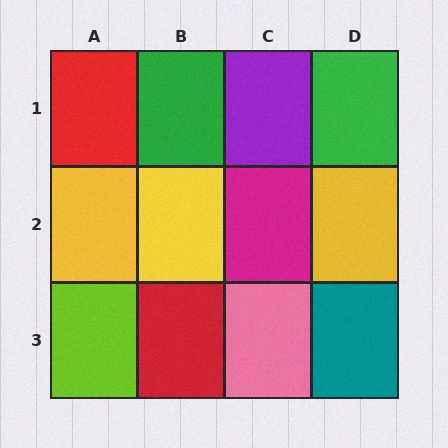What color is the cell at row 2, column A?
Yellow.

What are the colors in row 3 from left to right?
Lime, red, pink, teal.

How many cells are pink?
1 cell is pink.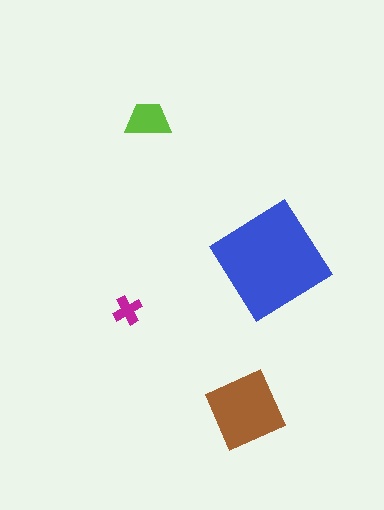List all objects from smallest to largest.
The magenta cross, the lime trapezoid, the brown square, the blue diamond.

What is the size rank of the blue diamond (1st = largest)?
1st.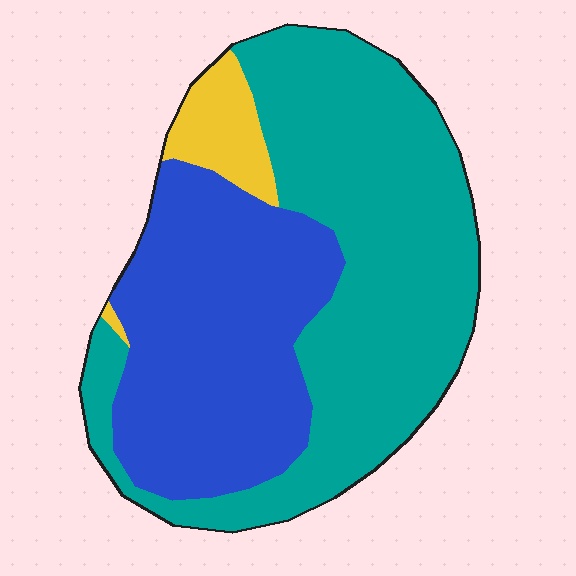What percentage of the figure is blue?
Blue takes up about two fifths (2/5) of the figure.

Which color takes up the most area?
Teal, at roughly 55%.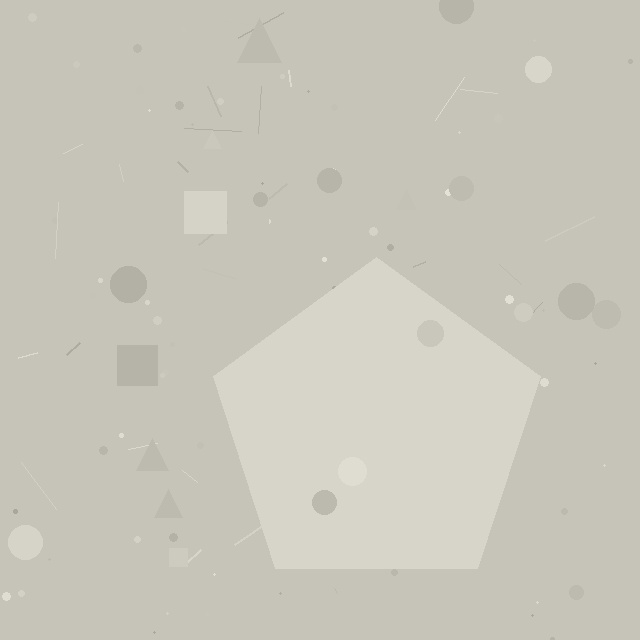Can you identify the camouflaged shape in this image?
The camouflaged shape is a pentagon.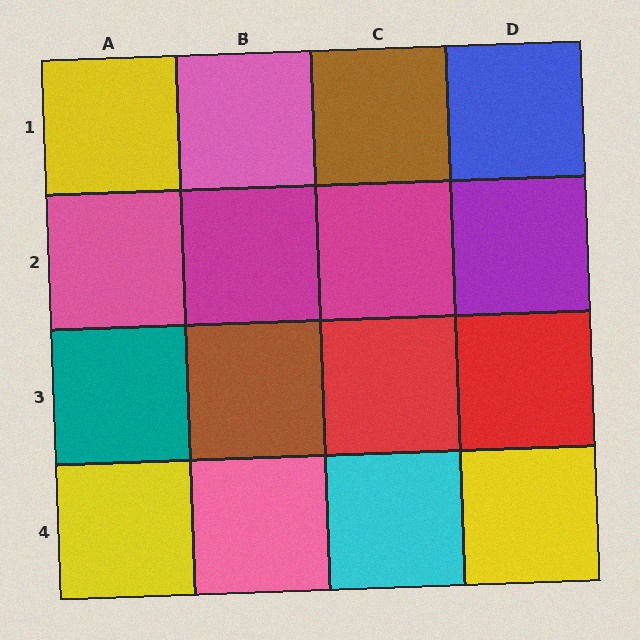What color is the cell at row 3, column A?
Teal.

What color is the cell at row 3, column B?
Brown.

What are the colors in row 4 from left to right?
Yellow, pink, cyan, yellow.